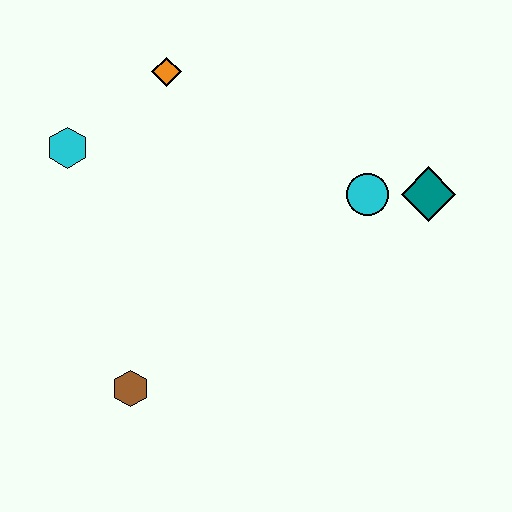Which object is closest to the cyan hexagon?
The orange diamond is closest to the cyan hexagon.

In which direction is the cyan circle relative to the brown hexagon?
The cyan circle is to the right of the brown hexagon.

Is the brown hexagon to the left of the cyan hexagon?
No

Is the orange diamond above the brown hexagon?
Yes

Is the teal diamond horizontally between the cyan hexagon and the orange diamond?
No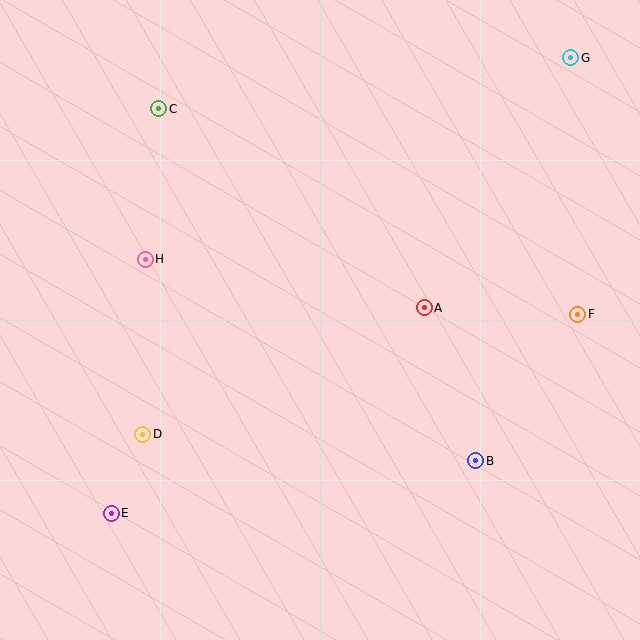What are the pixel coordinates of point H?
Point H is at (145, 259).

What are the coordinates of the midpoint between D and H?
The midpoint between D and H is at (144, 347).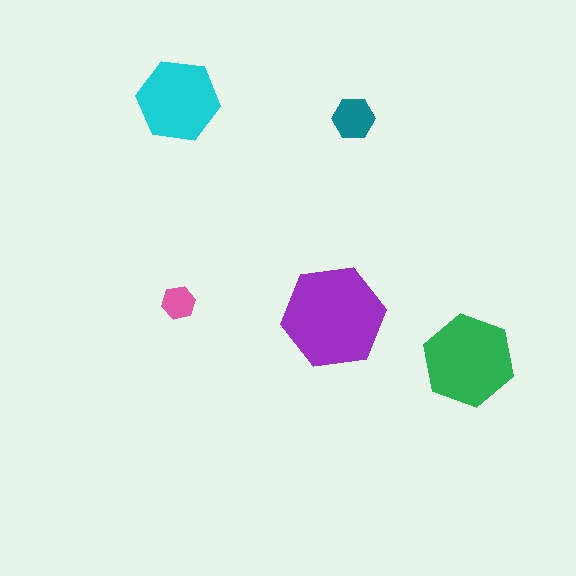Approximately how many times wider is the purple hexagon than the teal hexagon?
About 2.5 times wider.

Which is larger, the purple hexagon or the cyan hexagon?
The purple one.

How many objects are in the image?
There are 5 objects in the image.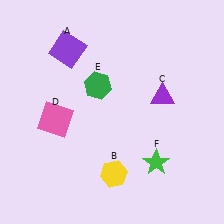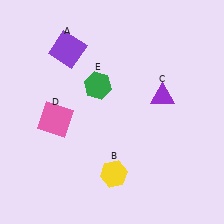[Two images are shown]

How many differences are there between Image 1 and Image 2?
There is 1 difference between the two images.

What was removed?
The green star (F) was removed in Image 2.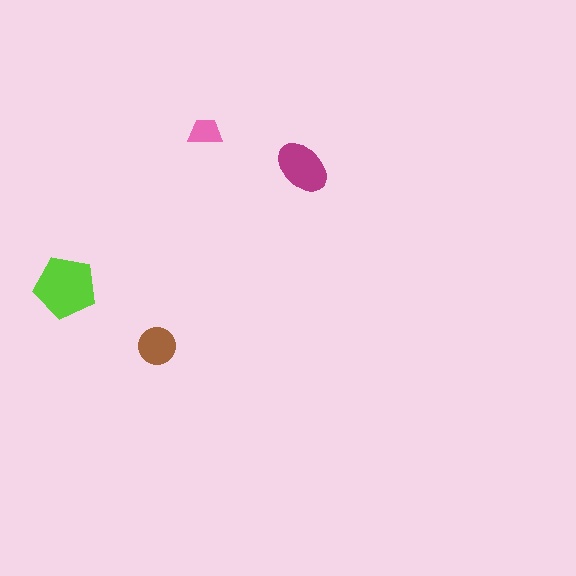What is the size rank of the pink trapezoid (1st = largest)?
4th.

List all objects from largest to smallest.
The lime pentagon, the magenta ellipse, the brown circle, the pink trapezoid.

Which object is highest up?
The pink trapezoid is topmost.